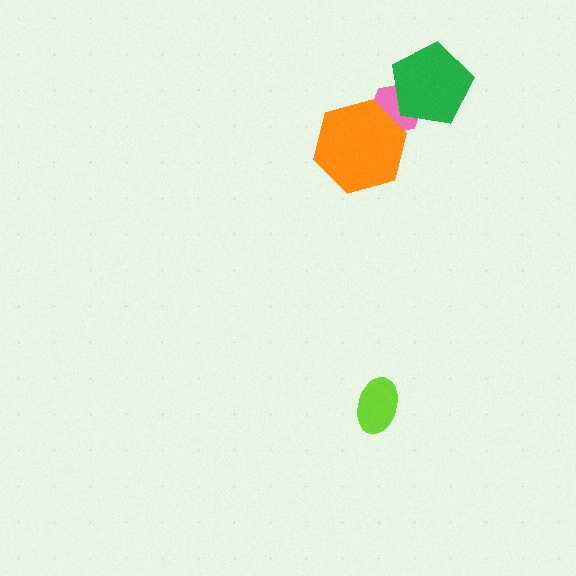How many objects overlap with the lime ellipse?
0 objects overlap with the lime ellipse.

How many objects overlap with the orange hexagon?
1 object overlaps with the orange hexagon.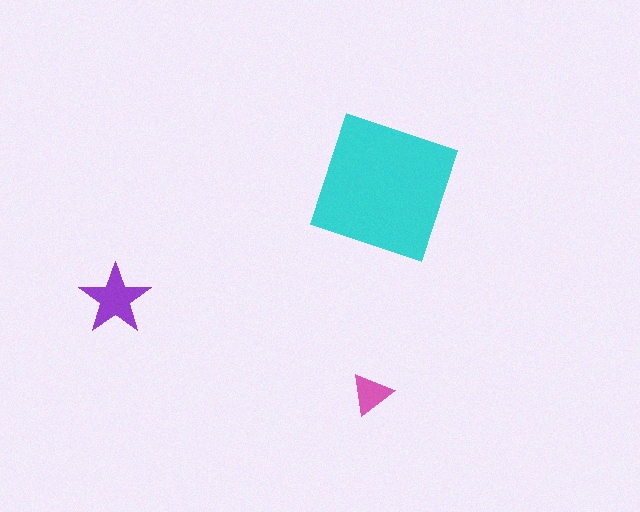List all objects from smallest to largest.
The pink triangle, the purple star, the cyan square.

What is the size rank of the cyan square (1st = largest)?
1st.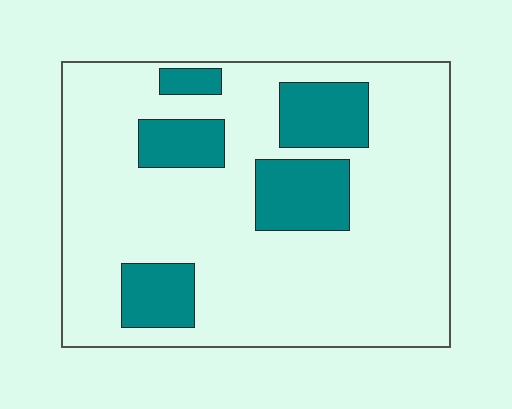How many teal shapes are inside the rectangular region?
5.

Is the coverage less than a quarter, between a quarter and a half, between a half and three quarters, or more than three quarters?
Less than a quarter.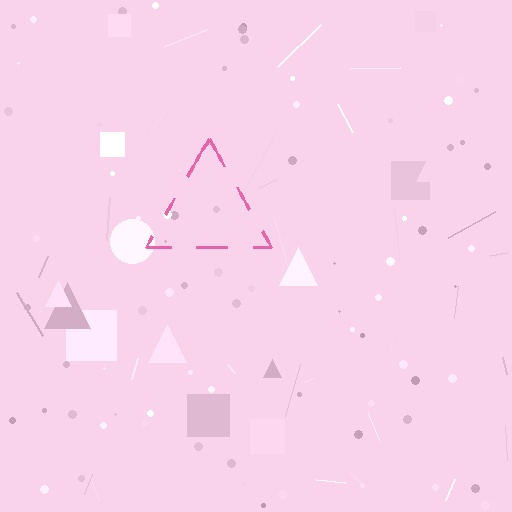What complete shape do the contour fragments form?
The contour fragments form a triangle.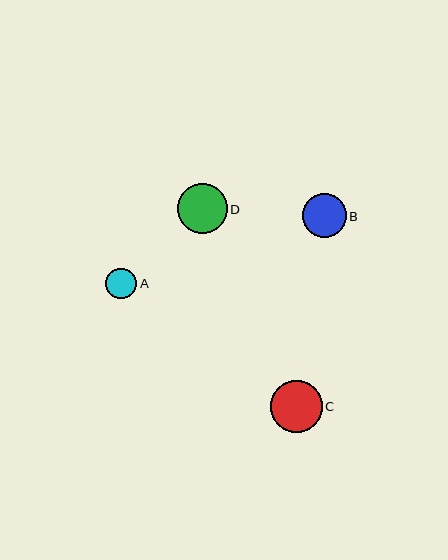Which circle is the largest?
Circle C is the largest with a size of approximately 51 pixels.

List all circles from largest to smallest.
From largest to smallest: C, D, B, A.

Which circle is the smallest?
Circle A is the smallest with a size of approximately 31 pixels.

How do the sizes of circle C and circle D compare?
Circle C and circle D are approximately the same size.